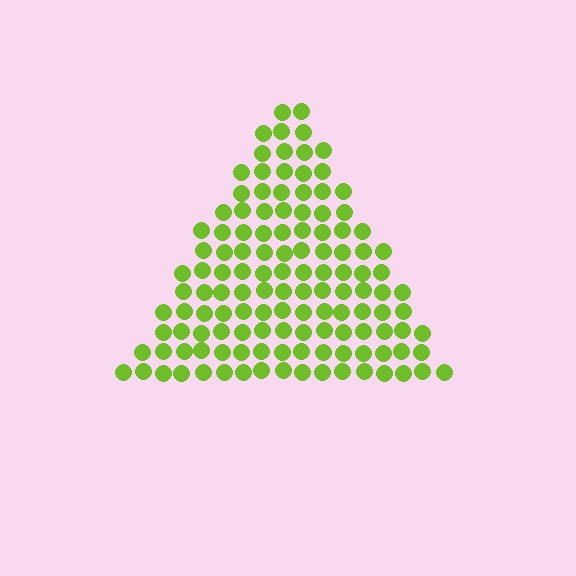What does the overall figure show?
The overall figure shows a triangle.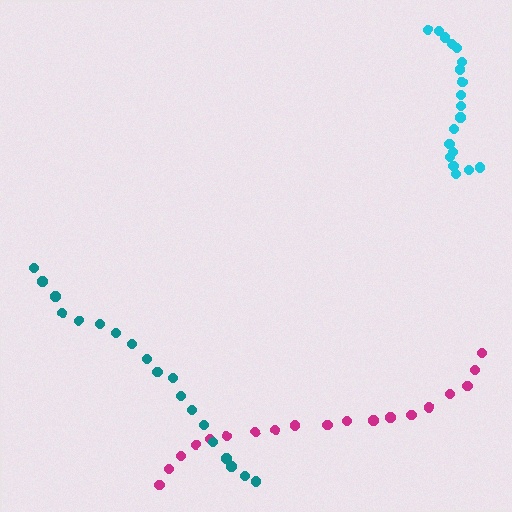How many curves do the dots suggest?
There are 3 distinct paths.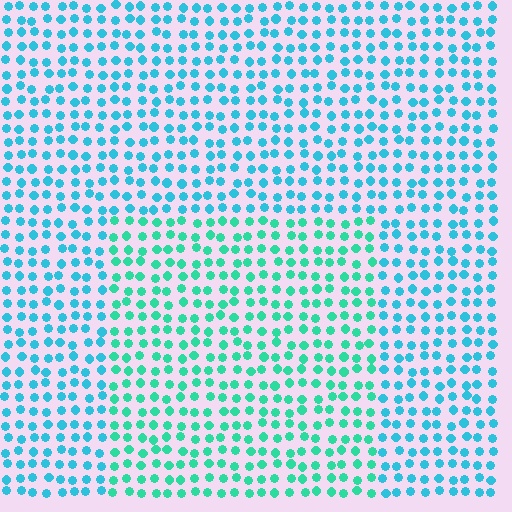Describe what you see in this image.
The image is filled with small cyan elements in a uniform arrangement. A rectangle-shaped region is visible where the elements are tinted to a slightly different hue, forming a subtle color boundary.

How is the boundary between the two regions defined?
The boundary is defined purely by a slight shift in hue (about 30 degrees). Spacing, size, and orientation are identical on both sides.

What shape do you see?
I see a rectangle.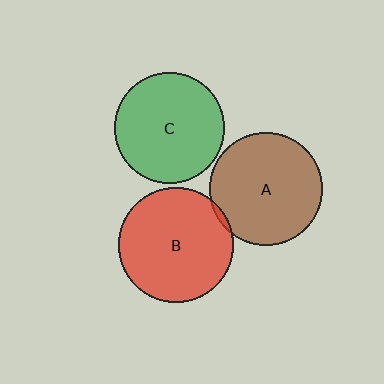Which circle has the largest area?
Circle B (red).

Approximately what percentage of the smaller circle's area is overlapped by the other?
Approximately 5%.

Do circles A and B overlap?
Yes.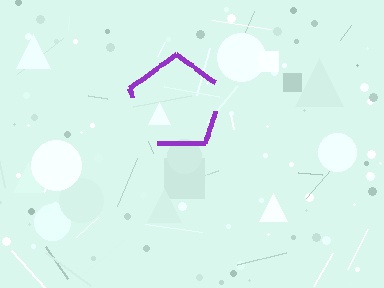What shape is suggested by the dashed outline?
The dashed outline suggests a pentagon.